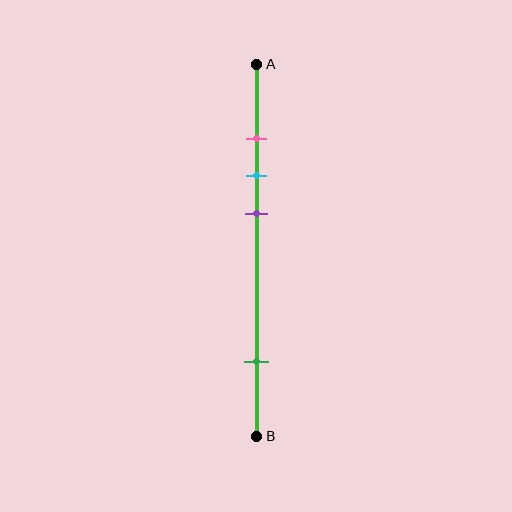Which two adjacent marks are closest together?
The pink and cyan marks are the closest adjacent pair.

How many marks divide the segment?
There are 4 marks dividing the segment.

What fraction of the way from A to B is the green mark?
The green mark is approximately 80% (0.8) of the way from A to B.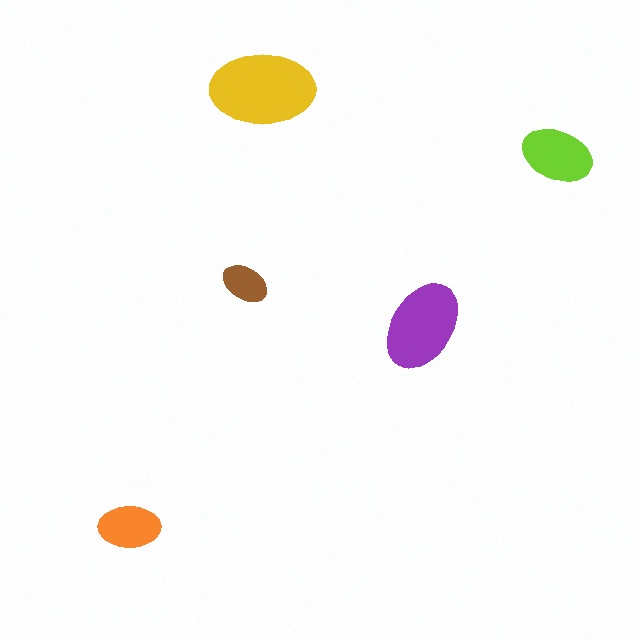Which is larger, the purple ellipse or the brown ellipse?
The purple one.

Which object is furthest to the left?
The orange ellipse is leftmost.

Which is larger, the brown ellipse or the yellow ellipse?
The yellow one.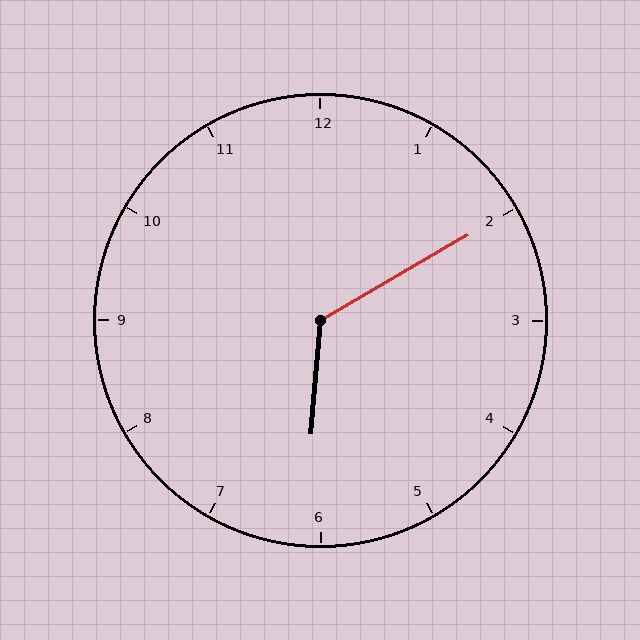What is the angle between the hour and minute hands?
Approximately 125 degrees.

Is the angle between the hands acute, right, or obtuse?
It is obtuse.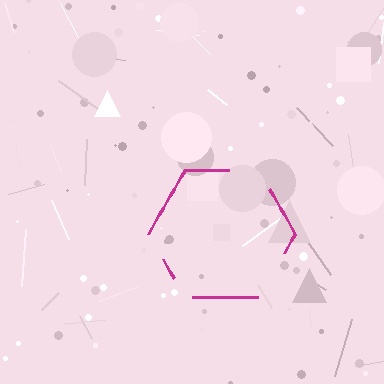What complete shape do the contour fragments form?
The contour fragments form a hexagon.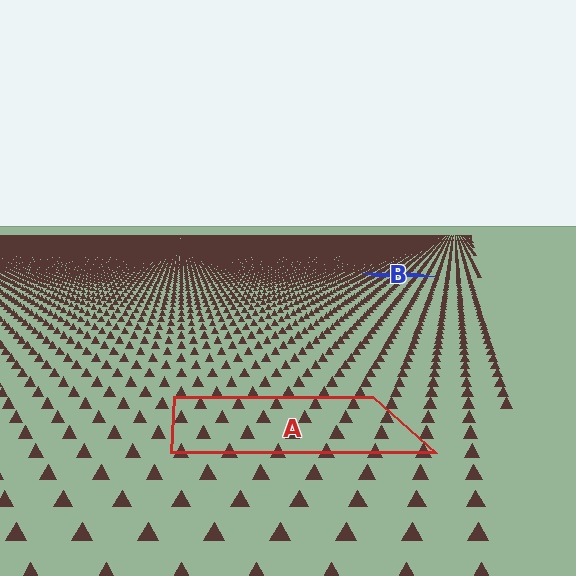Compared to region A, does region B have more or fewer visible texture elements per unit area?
Region B has more texture elements per unit area — they are packed more densely because it is farther away.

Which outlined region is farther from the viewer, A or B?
Region B is farther from the viewer — the texture elements inside it appear smaller and more densely packed.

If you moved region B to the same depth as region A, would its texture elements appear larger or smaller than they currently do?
They would appear larger. At a closer depth, the same texture elements are projected at a bigger on-screen size.